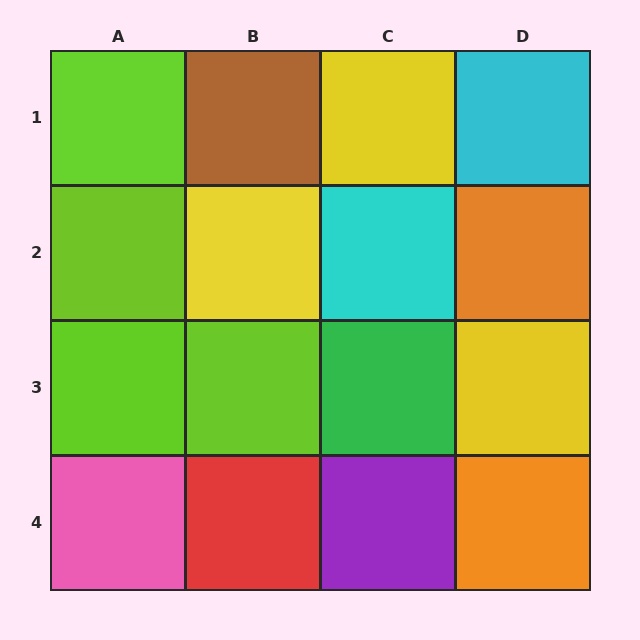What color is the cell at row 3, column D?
Yellow.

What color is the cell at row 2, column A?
Lime.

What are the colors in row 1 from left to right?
Lime, brown, yellow, cyan.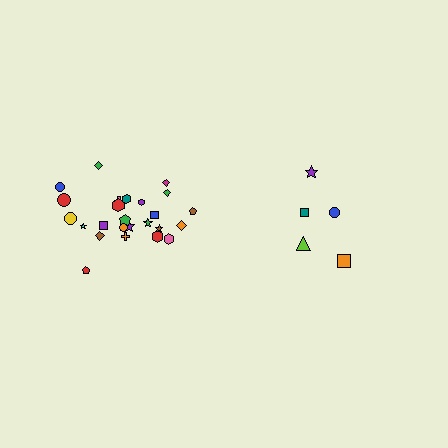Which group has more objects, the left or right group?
The left group.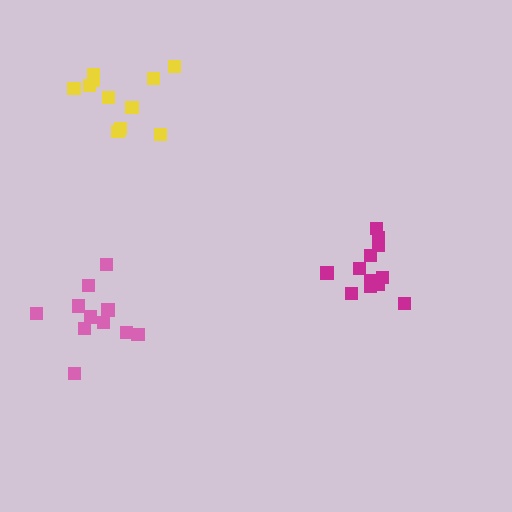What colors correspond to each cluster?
The clusters are colored: yellow, magenta, pink.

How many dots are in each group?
Group 1: 11 dots, Group 2: 12 dots, Group 3: 11 dots (34 total).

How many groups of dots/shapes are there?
There are 3 groups.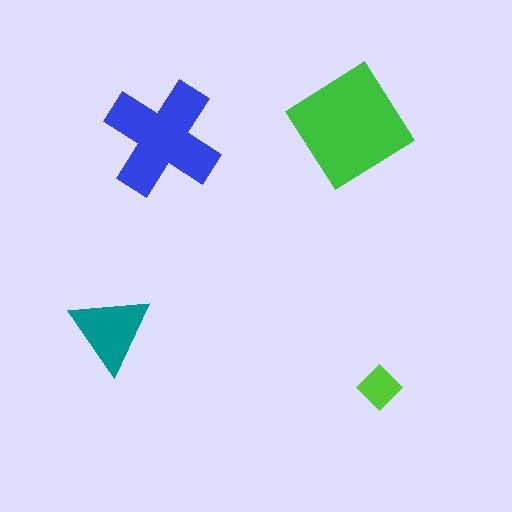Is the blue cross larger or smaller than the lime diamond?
Larger.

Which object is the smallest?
The lime diamond.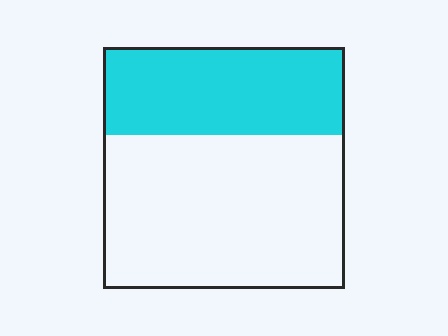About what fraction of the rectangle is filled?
About three eighths (3/8).